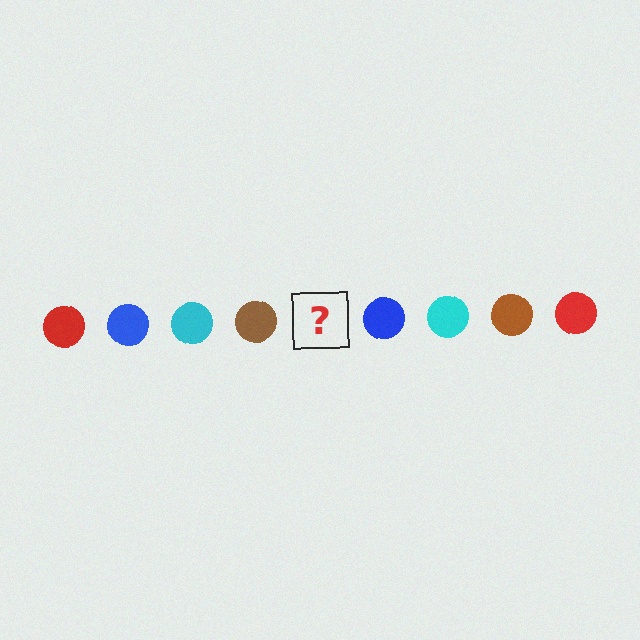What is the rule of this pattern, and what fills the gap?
The rule is that the pattern cycles through red, blue, cyan, brown circles. The gap should be filled with a red circle.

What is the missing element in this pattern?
The missing element is a red circle.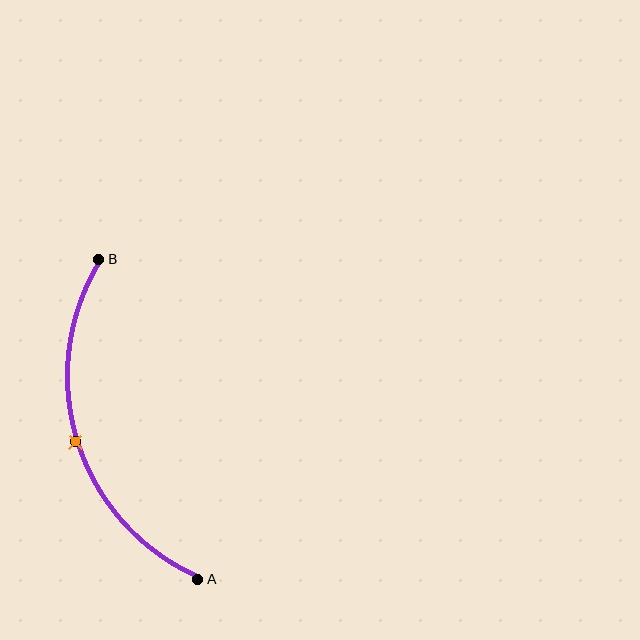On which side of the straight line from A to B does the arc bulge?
The arc bulges to the left of the straight line connecting A and B.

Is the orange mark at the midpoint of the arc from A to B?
Yes. The orange mark lies on the arc at equal arc-length from both A and B — it is the arc midpoint.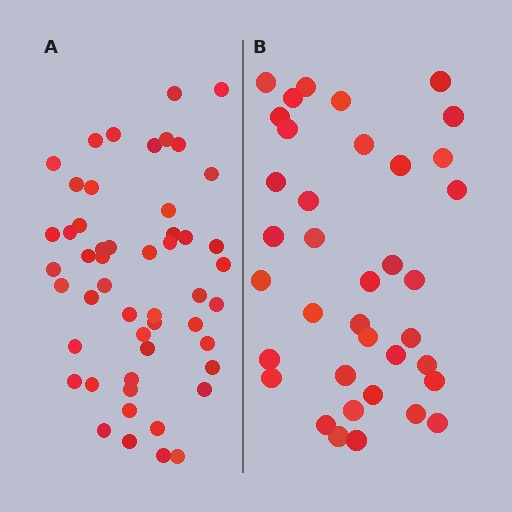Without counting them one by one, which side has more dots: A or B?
Region A (the left region) has more dots.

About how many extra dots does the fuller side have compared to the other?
Region A has approximately 15 more dots than region B.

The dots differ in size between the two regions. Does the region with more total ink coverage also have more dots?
No. Region B has more total ink coverage because its dots are larger, but region A actually contains more individual dots. Total area can be misleading — the number of items is what matters here.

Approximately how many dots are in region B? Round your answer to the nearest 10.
About 40 dots. (The exact count is 37, which rounds to 40.)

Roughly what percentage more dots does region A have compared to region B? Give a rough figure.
About 40% more.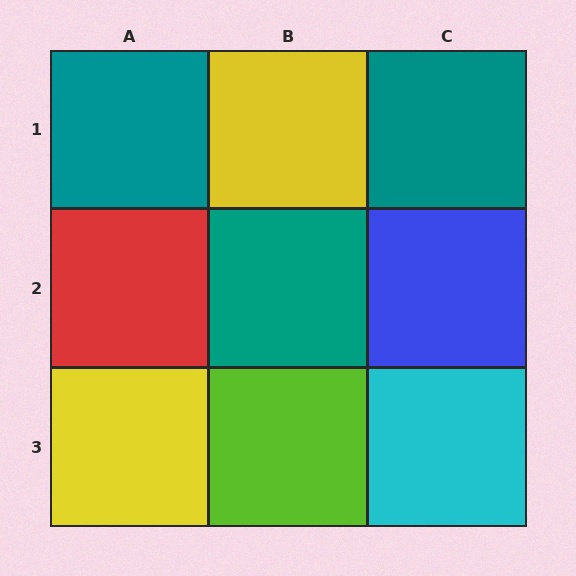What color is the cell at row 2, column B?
Teal.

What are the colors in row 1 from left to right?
Teal, yellow, teal.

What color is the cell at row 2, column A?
Red.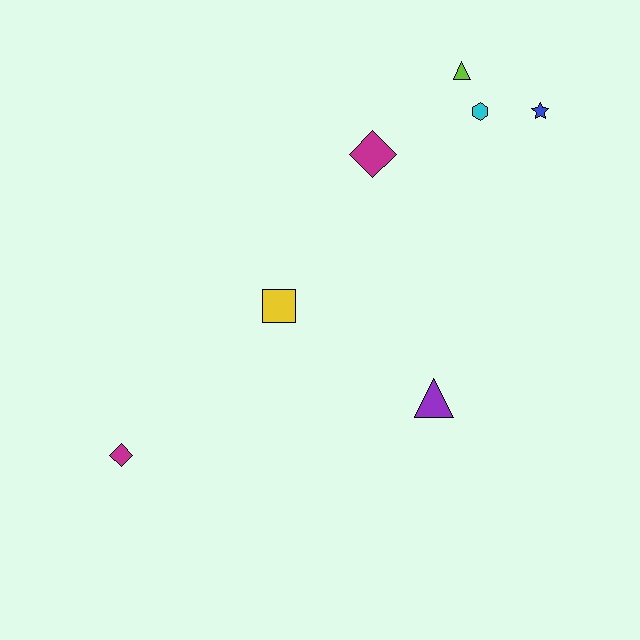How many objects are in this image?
There are 7 objects.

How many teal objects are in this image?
There are no teal objects.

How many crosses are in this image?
There are no crosses.